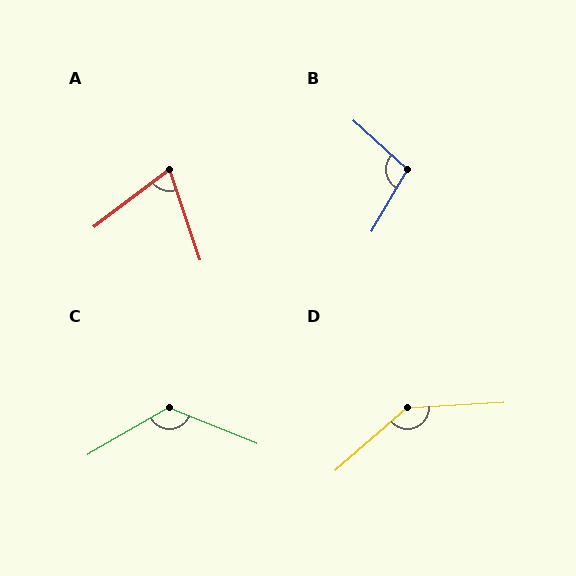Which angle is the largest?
D, at approximately 142 degrees.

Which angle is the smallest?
A, at approximately 71 degrees.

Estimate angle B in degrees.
Approximately 102 degrees.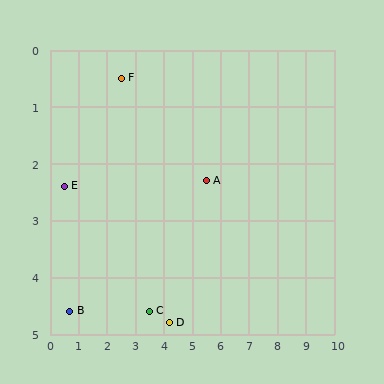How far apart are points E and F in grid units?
Points E and F are about 2.8 grid units apart.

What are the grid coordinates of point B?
Point B is at approximately (0.7, 4.6).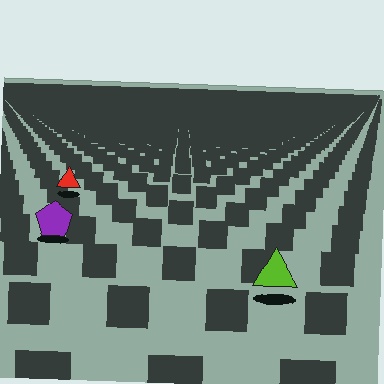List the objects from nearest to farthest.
From nearest to farthest: the lime triangle, the purple pentagon, the red triangle.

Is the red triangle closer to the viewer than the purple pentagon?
No. The purple pentagon is closer — you can tell from the texture gradient: the ground texture is coarser near it.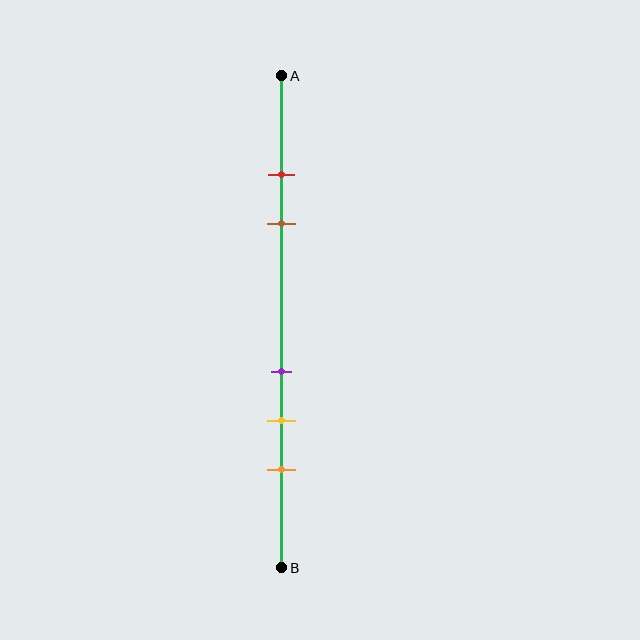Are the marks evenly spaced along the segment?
No, the marks are not evenly spaced.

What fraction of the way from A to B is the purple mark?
The purple mark is approximately 60% (0.6) of the way from A to B.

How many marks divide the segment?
There are 5 marks dividing the segment.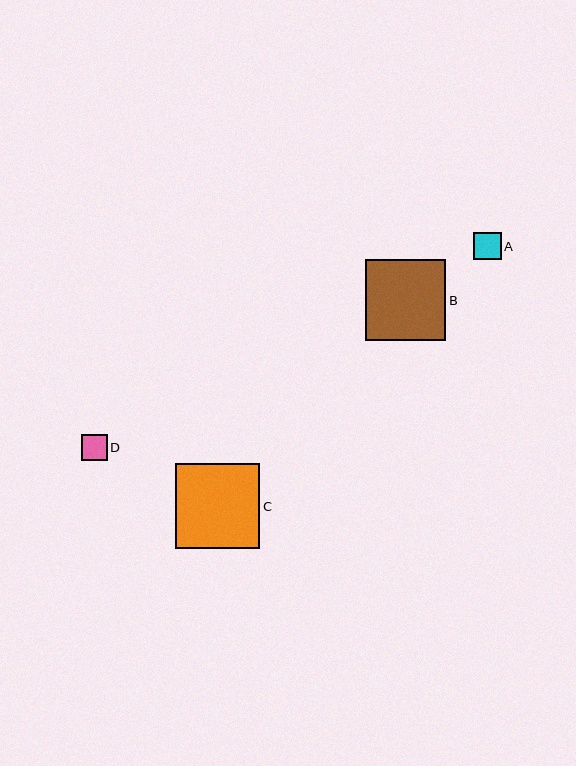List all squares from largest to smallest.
From largest to smallest: C, B, A, D.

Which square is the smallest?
Square D is the smallest with a size of approximately 26 pixels.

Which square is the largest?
Square C is the largest with a size of approximately 85 pixels.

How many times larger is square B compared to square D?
Square B is approximately 3.2 times the size of square D.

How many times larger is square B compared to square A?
Square B is approximately 3.0 times the size of square A.